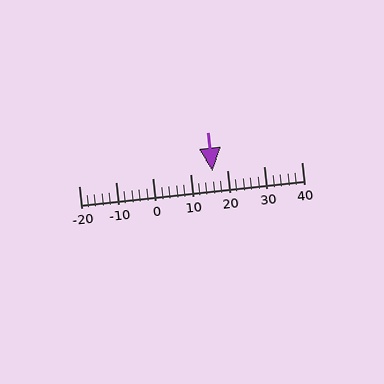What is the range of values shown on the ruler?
The ruler shows values from -20 to 40.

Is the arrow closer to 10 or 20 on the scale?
The arrow is closer to 20.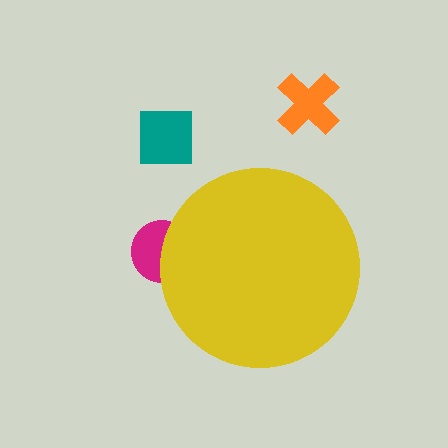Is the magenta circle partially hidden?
Yes, the magenta circle is partially hidden behind the yellow circle.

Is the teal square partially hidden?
No, the teal square is fully visible.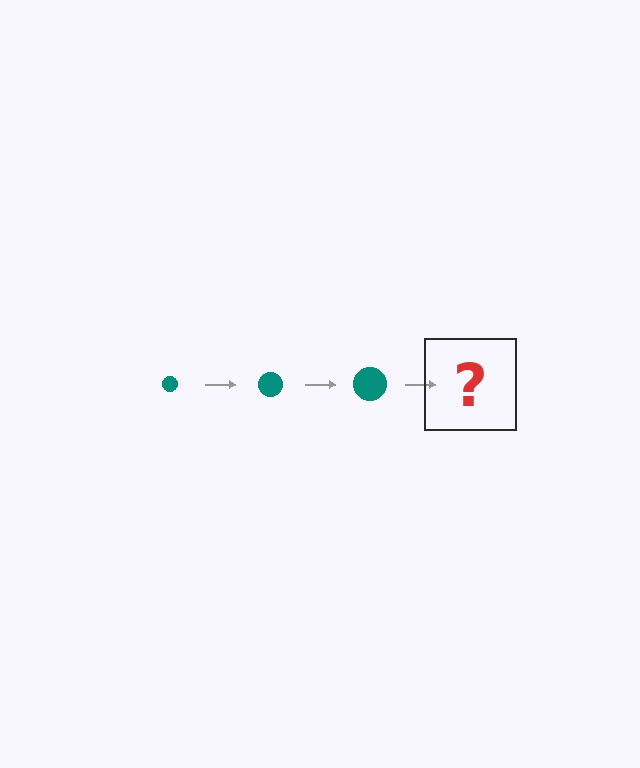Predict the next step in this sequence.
The next step is a teal circle, larger than the previous one.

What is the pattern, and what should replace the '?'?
The pattern is that the circle gets progressively larger each step. The '?' should be a teal circle, larger than the previous one.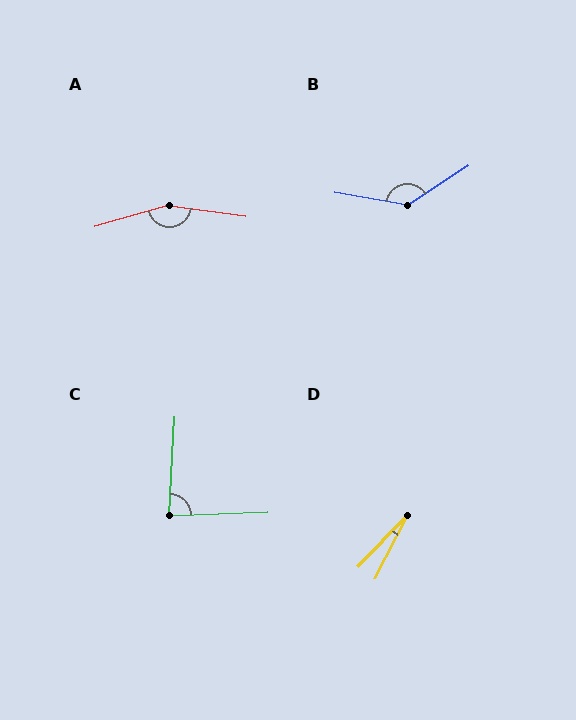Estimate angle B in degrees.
Approximately 137 degrees.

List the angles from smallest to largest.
D (17°), C (85°), B (137°), A (156°).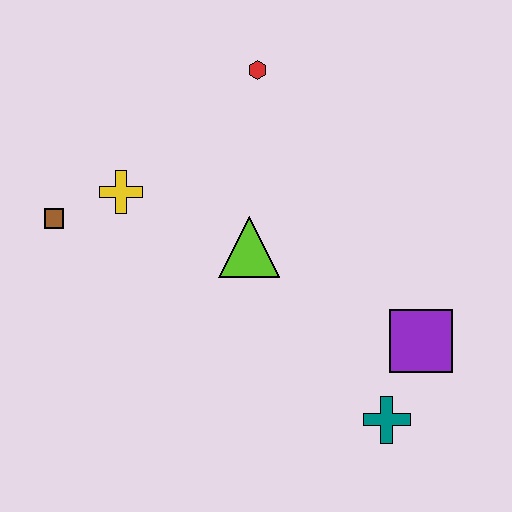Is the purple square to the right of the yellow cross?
Yes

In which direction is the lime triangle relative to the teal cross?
The lime triangle is above the teal cross.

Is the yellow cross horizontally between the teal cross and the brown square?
Yes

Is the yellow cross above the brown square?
Yes